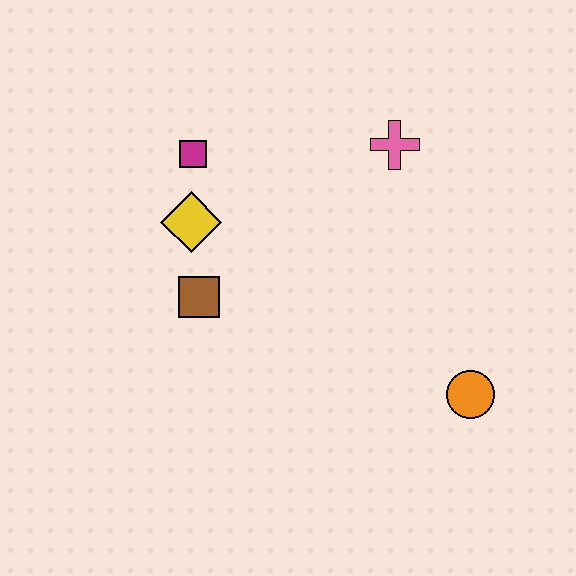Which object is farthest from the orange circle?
The magenta square is farthest from the orange circle.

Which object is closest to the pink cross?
The magenta square is closest to the pink cross.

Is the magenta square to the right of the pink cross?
No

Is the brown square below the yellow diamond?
Yes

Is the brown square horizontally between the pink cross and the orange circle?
No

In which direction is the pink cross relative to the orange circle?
The pink cross is above the orange circle.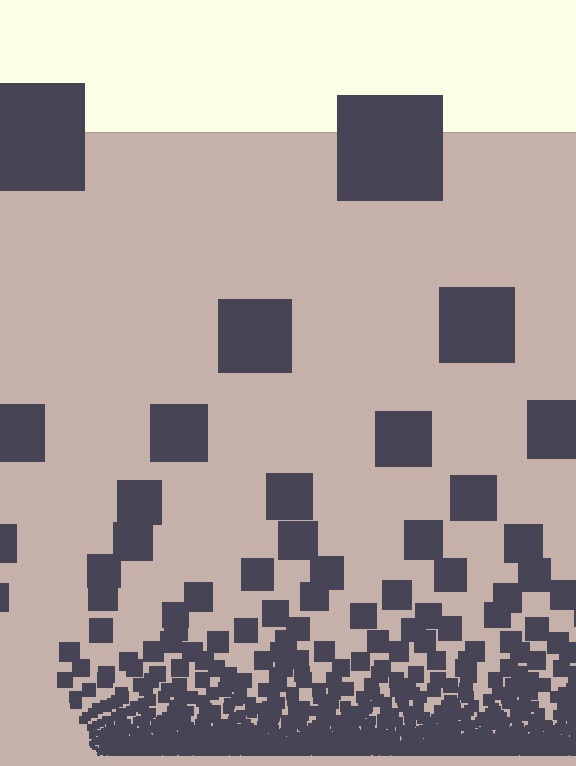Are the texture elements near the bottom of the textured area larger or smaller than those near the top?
Smaller. The gradient is inverted — elements near the bottom are smaller and denser.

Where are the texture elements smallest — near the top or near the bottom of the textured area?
Near the bottom.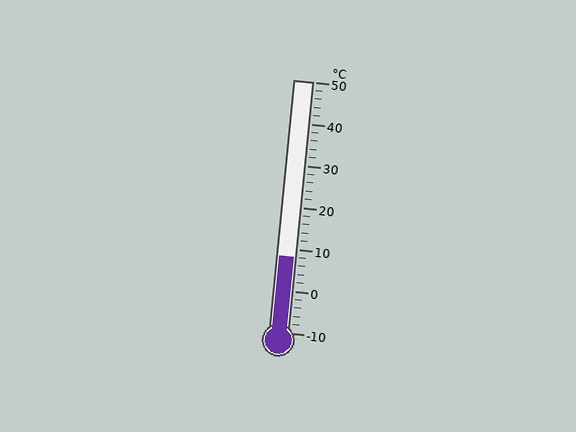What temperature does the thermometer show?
The thermometer shows approximately 8°C.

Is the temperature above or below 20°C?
The temperature is below 20°C.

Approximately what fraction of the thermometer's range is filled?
The thermometer is filled to approximately 30% of its range.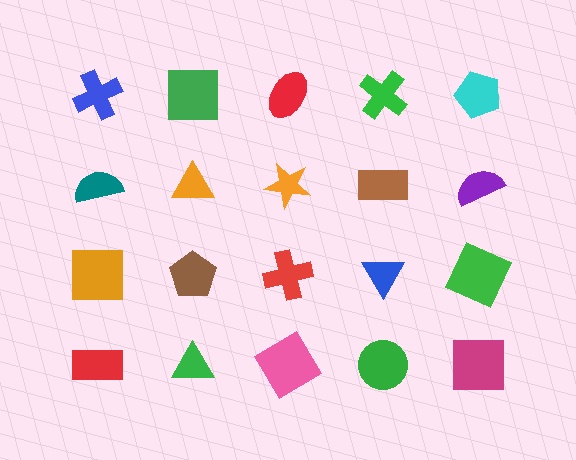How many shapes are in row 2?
5 shapes.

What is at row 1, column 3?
A red ellipse.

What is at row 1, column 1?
A blue cross.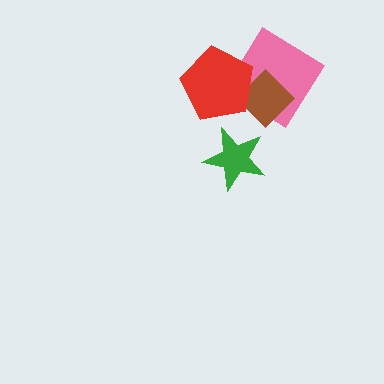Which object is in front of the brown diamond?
The red pentagon is in front of the brown diamond.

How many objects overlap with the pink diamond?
2 objects overlap with the pink diamond.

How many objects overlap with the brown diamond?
2 objects overlap with the brown diamond.